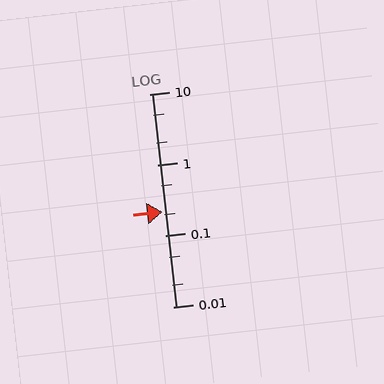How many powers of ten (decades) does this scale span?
The scale spans 3 decades, from 0.01 to 10.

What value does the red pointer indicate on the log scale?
The pointer indicates approximately 0.22.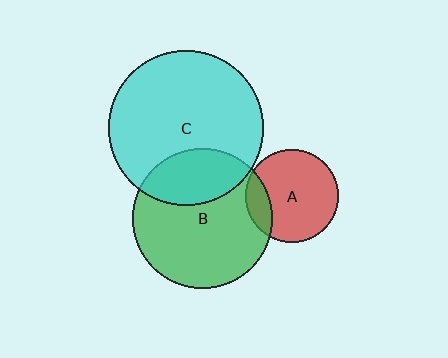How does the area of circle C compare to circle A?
Approximately 2.8 times.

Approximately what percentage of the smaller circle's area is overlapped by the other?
Approximately 20%.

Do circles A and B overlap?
Yes.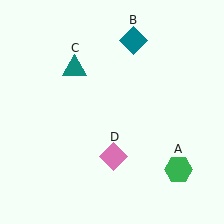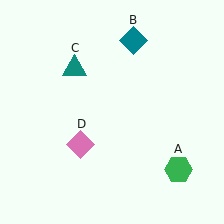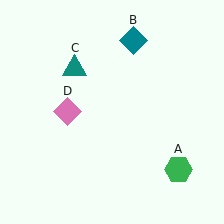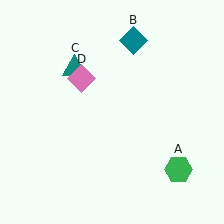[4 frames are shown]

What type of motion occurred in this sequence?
The pink diamond (object D) rotated clockwise around the center of the scene.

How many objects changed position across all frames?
1 object changed position: pink diamond (object D).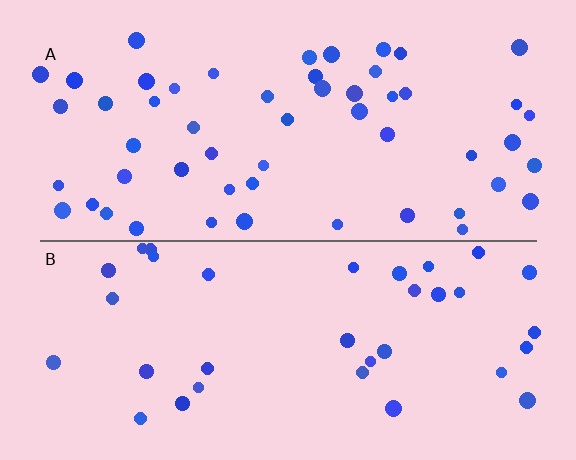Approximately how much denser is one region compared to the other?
Approximately 1.5× — region A over region B.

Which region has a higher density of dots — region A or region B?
A (the top).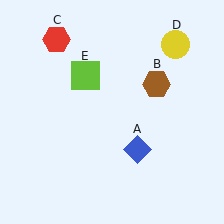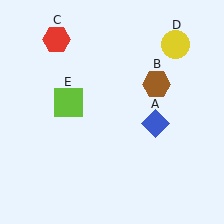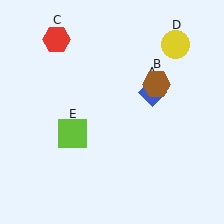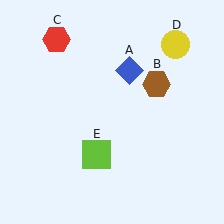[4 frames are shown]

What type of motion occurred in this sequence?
The blue diamond (object A), lime square (object E) rotated counterclockwise around the center of the scene.